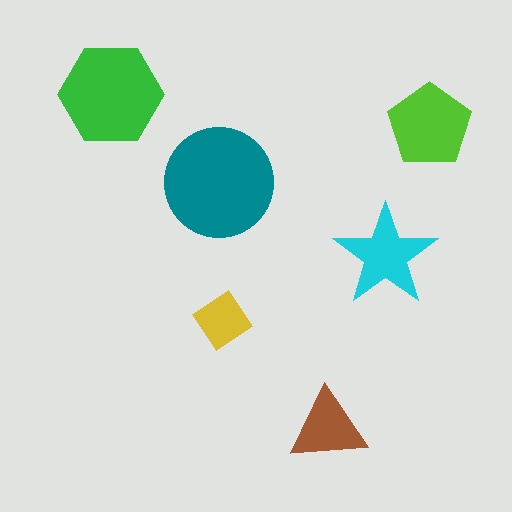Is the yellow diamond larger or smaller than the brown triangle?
Smaller.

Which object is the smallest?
The yellow diamond.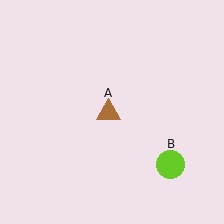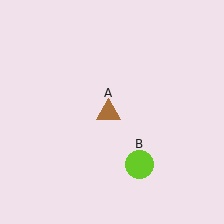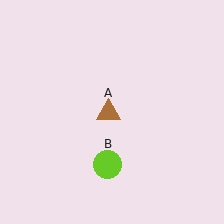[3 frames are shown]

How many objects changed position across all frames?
1 object changed position: lime circle (object B).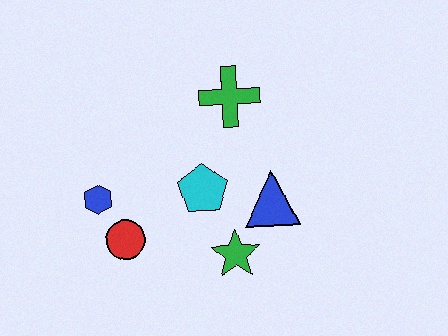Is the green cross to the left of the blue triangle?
Yes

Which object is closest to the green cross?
The cyan pentagon is closest to the green cross.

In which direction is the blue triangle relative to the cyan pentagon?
The blue triangle is to the right of the cyan pentagon.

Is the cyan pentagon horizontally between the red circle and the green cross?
Yes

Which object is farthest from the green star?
The green cross is farthest from the green star.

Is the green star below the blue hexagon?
Yes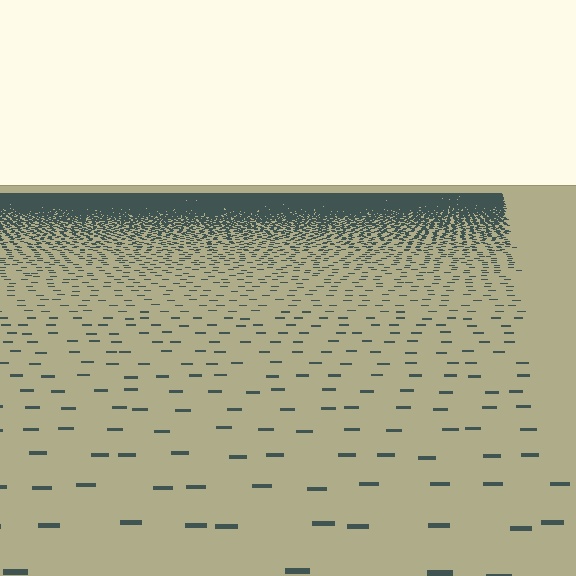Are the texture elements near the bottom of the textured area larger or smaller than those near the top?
Larger. Near the bottom, elements are closer to the viewer and appear at a bigger on-screen size.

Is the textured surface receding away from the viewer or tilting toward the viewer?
The surface is receding away from the viewer. Texture elements get smaller and denser toward the top.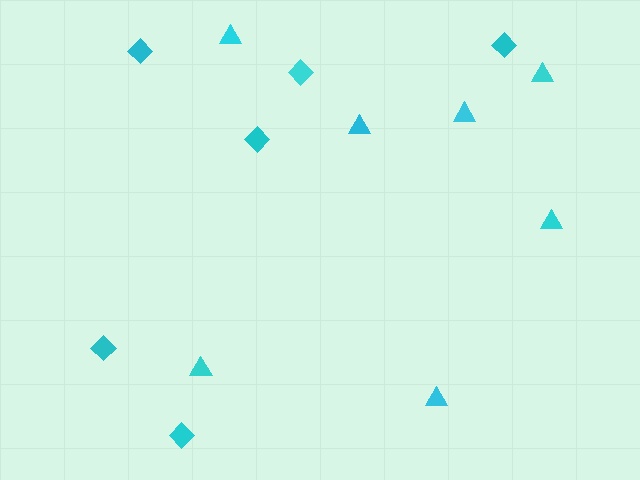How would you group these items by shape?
There are 2 groups: one group of diamonds (6) and one group of triangles (7).